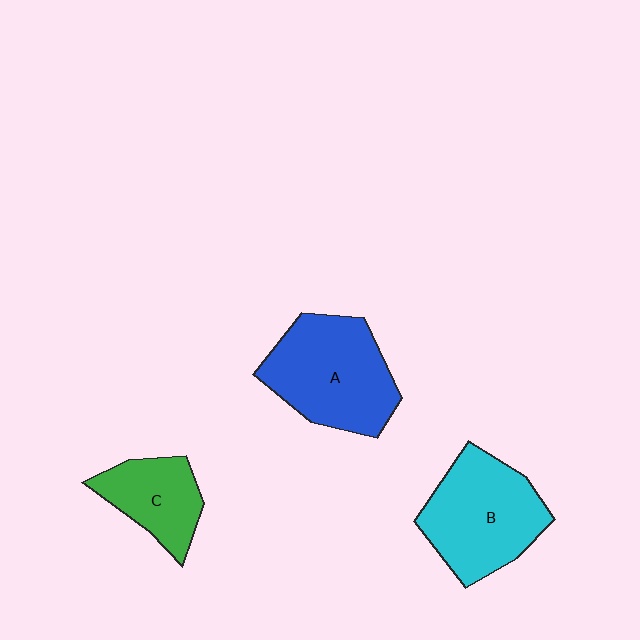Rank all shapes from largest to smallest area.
From largest to smallest: A (blue), B (cyan), C (green).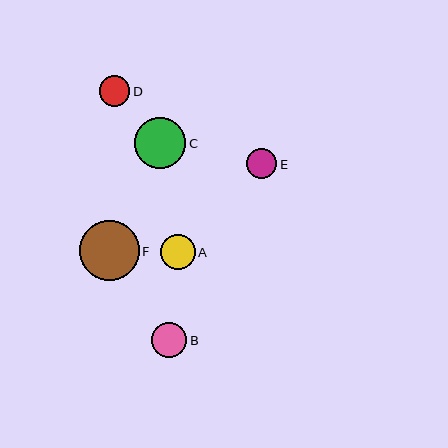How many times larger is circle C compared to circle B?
Circle C is approximately 1.5 times the size of circle B.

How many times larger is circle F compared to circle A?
Circle F is approximately 1.7 times the size of circle A.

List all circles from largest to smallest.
From largest to smallest: F, C, B, A, D, E.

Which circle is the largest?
Circle F is the largest with a size of approximately 59 pixels.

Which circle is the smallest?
Circle E is the smallest with a size of approximately 30 pixels.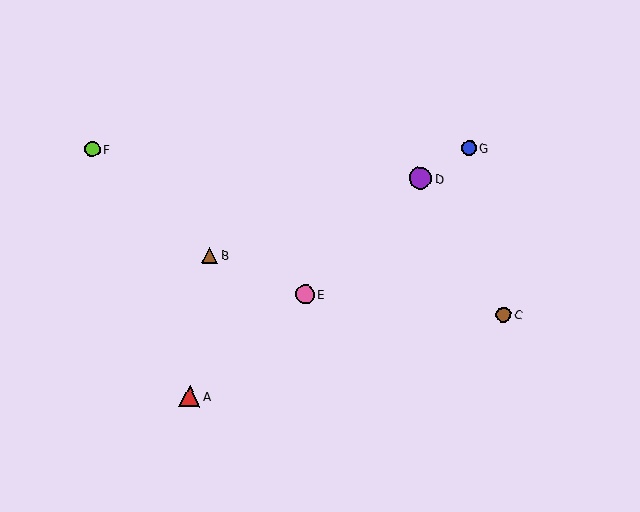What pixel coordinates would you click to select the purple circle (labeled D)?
Click at (420, 178) to select the purple circle D.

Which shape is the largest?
The purple circle (labeled D) is the largest.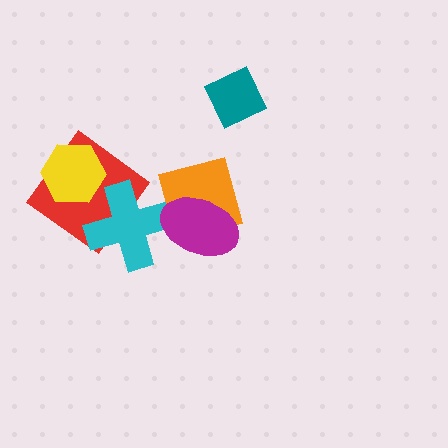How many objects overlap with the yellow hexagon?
1 object overlaps with the yellow hexagon.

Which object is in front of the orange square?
The magenta ellipse is in front of the orange square.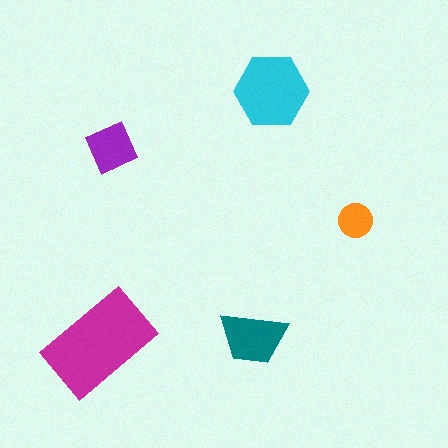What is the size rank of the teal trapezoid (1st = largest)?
3rd.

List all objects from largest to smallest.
The magenta rectangle, the cyan hexagon, the teal trapezoid, the purple square, the orange circle.